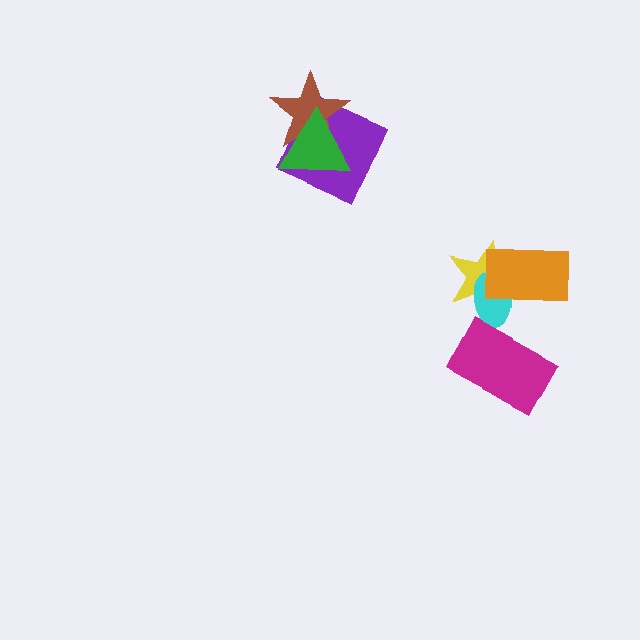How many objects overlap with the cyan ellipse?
3 objects overlap with the cyan ellipse.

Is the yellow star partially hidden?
Yes, it is partially covered by another shape.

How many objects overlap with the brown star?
2 objects overlap with the brown star.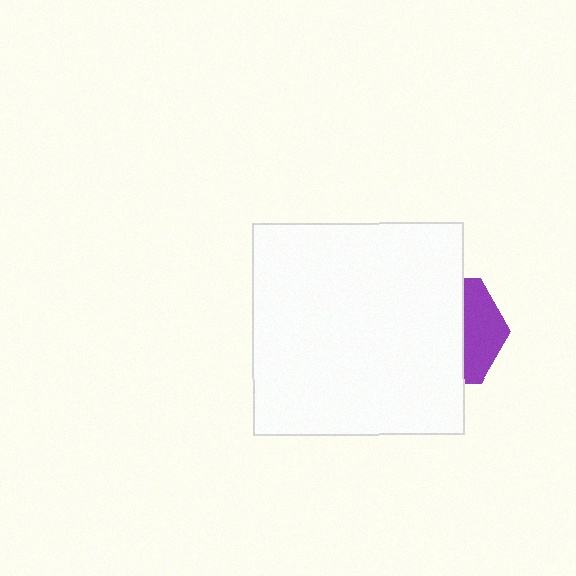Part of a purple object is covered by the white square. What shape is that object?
It is a hexagon.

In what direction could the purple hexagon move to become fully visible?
The purple hexagon could move right. That would shift it out from behind the white square entirely.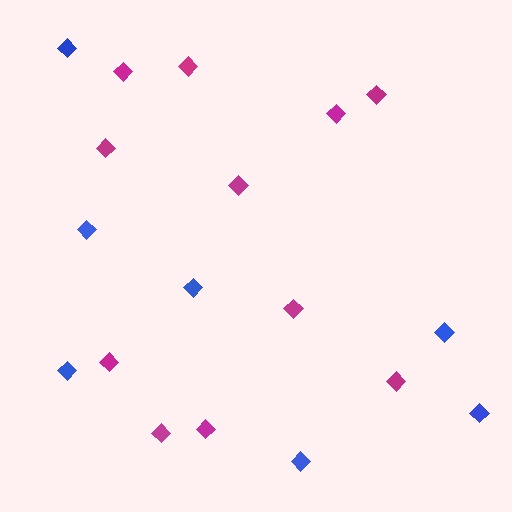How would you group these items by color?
There are 2 groups: one group of blue diamonds (7) and one group of magenta diamonds (11).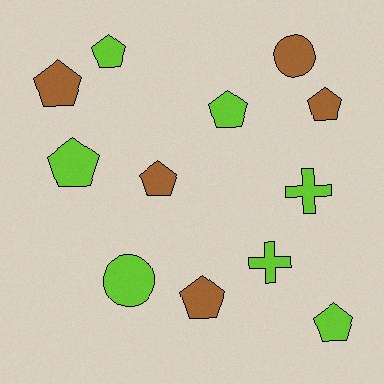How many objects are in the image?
There are 12 objects.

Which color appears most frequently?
Lime, with 7 objects.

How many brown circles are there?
There is 1 brown circle.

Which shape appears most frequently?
Pentagon, with 8 objects.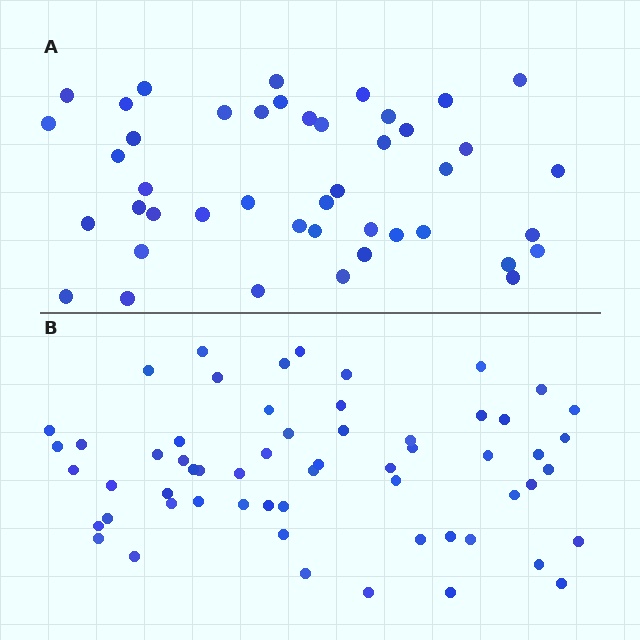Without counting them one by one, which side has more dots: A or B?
Region B (the bottom region) has more dots.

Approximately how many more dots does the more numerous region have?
Region B has approximately 15 more dots than region A.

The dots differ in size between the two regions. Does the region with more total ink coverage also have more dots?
No. Region A has more total ink coverage because its dots are larger, but region B actually contains more individual dots. Total area can be misleading — the number of items is what matters here.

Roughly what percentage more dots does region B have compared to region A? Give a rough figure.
About 35% more.